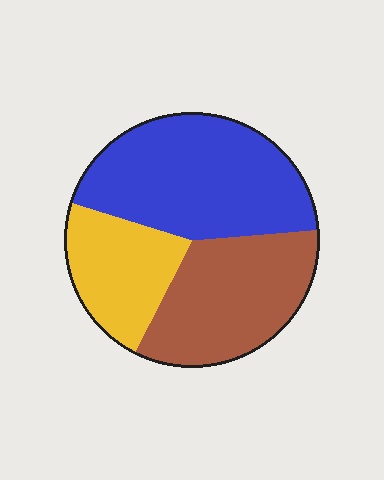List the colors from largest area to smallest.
From largest to smallest: blue, brown, yellow.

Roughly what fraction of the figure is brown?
Brown takes up between a quarter and a half of the figure.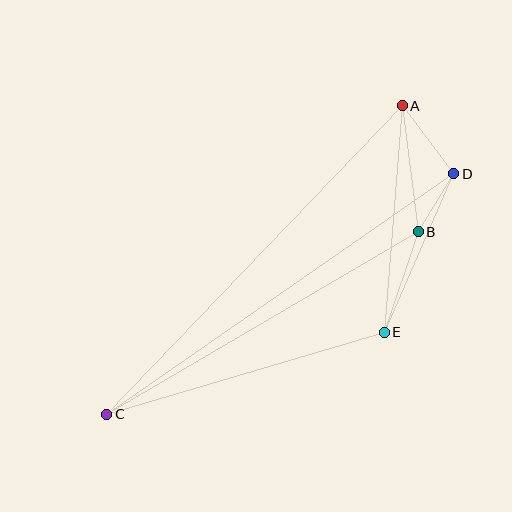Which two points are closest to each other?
Points B and D are closest to each other.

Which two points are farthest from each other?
Points A and C are farthest from each other.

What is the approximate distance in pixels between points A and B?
The distance between A and B is approximately 127 pixels.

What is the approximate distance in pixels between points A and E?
The distance between A and E is approximately 227 pixels.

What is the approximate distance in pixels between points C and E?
The distance between C and E is approximately 289 pixels.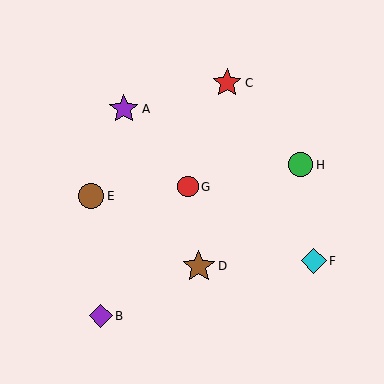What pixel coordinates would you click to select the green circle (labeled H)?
Click at (301, 165) to select the green circle H.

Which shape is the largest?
The brown star (labeled D) is the largest.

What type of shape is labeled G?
Shape G is a red circle.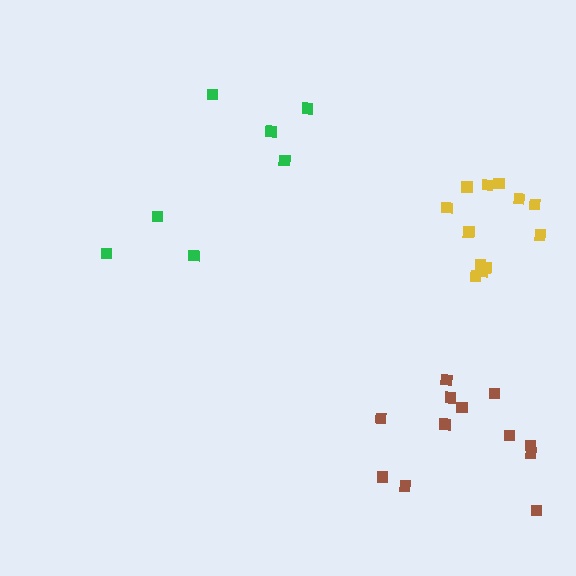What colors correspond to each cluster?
The clusters are colored: brown, yellow, green.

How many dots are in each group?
Group 1: 12 dots, Group 2: 12 dots, Group 3: 7 dots (31 total).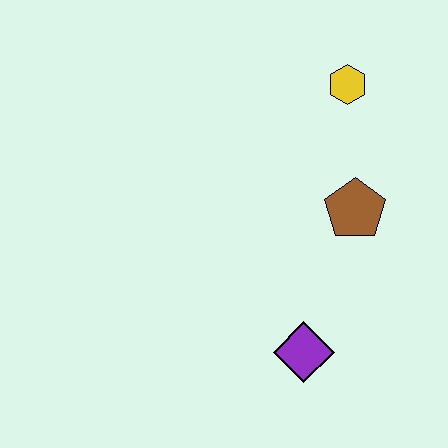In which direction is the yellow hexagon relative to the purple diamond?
The yellow hexagon is above the purple diamond.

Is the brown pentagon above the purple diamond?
Yes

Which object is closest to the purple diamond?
The brown pentagon is closest to the purple diamond.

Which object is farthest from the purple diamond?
The yellow hexagon is farthest from the purple diamond.